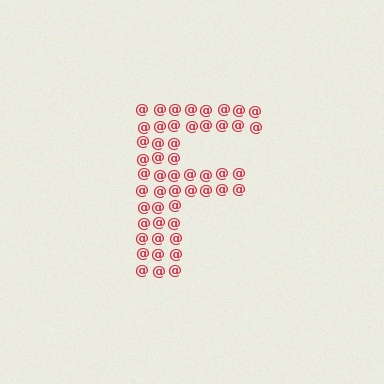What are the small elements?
The small elements are at signs.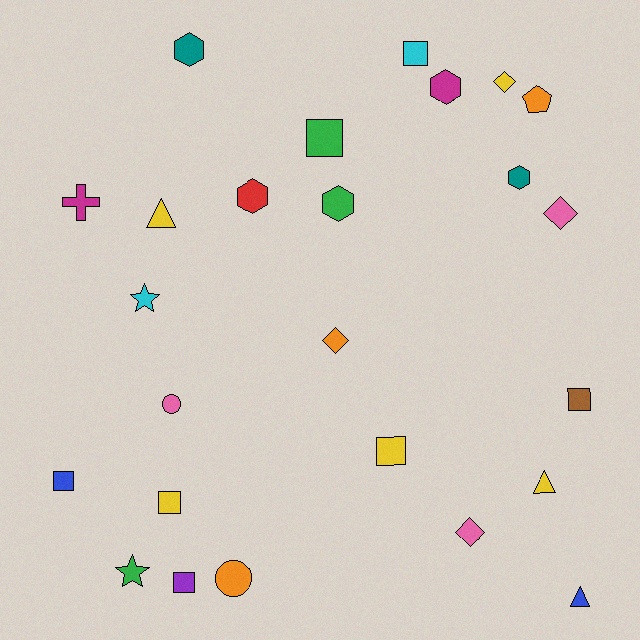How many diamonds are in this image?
There are 4 diamonds.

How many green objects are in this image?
There are 3 green objects.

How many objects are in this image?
There are 25 objects.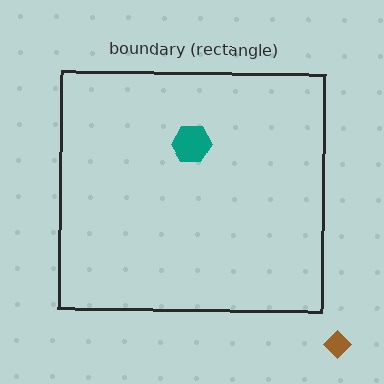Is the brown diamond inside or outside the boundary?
Outside.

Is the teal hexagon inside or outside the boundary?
Inside.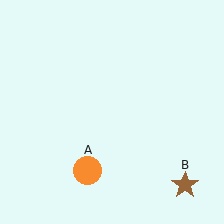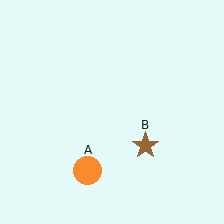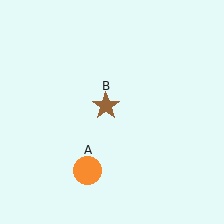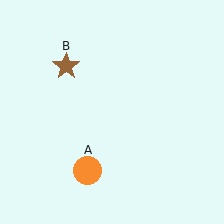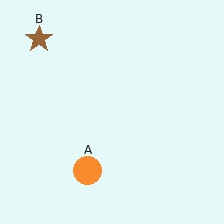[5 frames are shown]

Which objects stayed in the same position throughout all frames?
Orange circle (object A) remained stationary.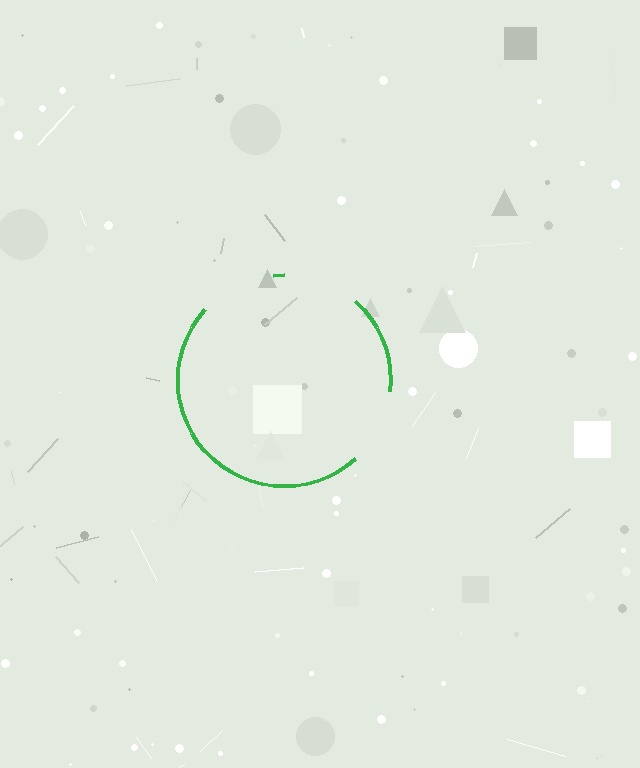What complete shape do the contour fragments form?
The contour fragments form a circle.